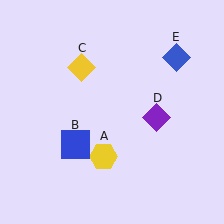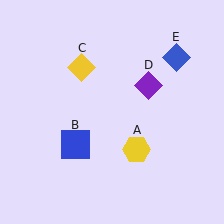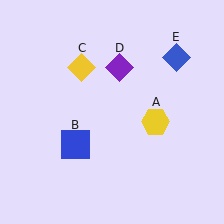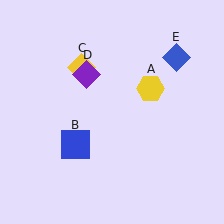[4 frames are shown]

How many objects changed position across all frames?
2 objects changed position: yellow hexagon (object A), purple diamond (object D).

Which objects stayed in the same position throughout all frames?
Blue square (object B) and yellow diamond (object C) and blue diamond (object E) remained stationary.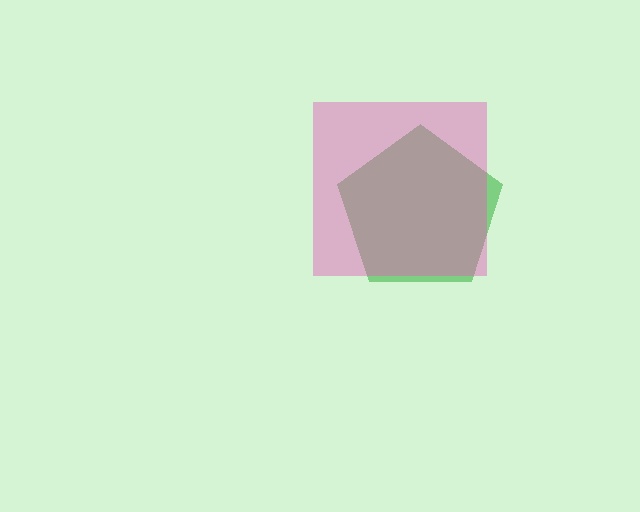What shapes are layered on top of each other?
The layered shapes are: a green pentagon, a pink square.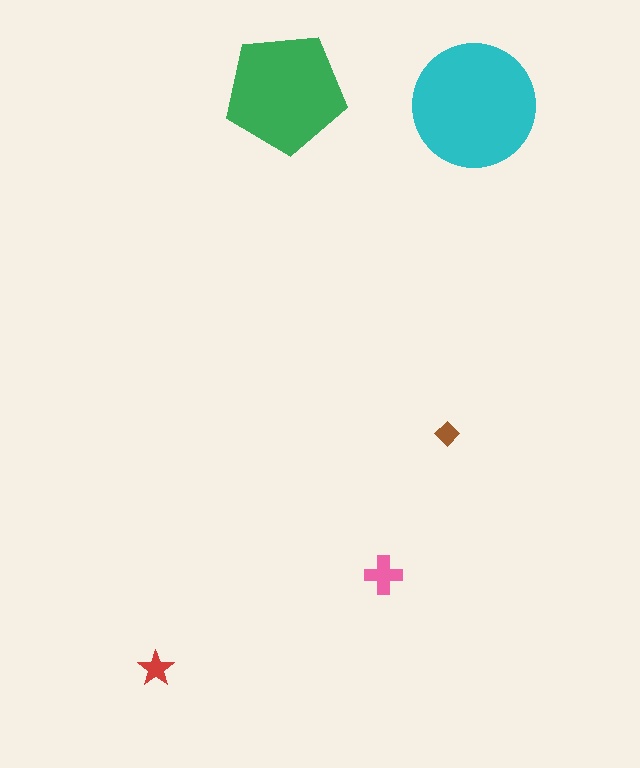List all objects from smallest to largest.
The brown diamond, the red star, the pink cross, the green pentagon, the cyan circle.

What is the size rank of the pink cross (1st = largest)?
3rd.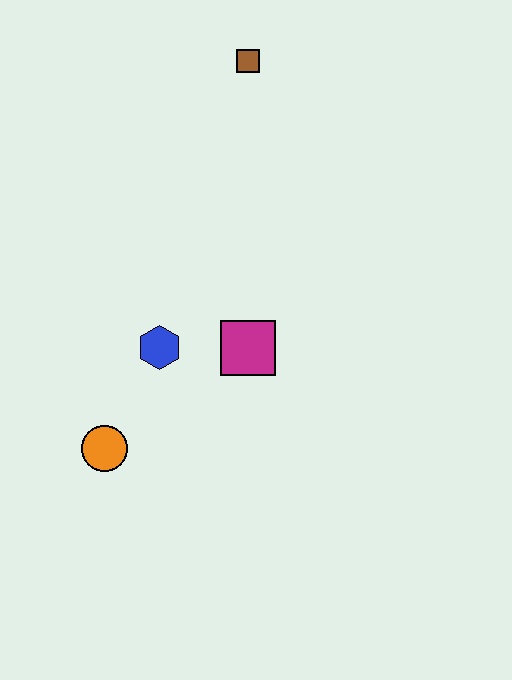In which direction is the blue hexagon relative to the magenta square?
The blue hexagon is to the left of the magenta square.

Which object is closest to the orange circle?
The blue hexagon is closest to the orange circle.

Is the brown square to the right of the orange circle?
Yes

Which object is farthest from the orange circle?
The brown square is farthest from the orange circle.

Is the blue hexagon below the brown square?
Yes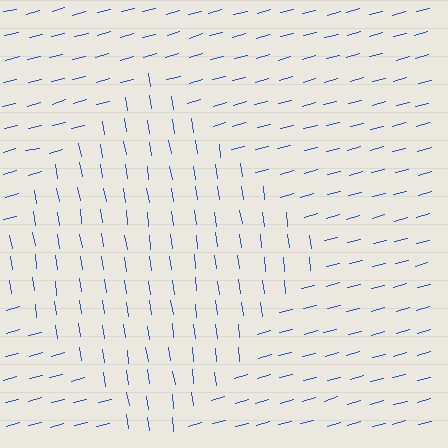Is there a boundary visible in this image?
Yes, there is a texture boundary formed by a change in line orientation.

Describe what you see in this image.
The image is filled with small blue line segments. A diamond region in the image has lines oriented differently from the surrounding lines, creating a visible texture boundary.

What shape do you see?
I see a diamond.